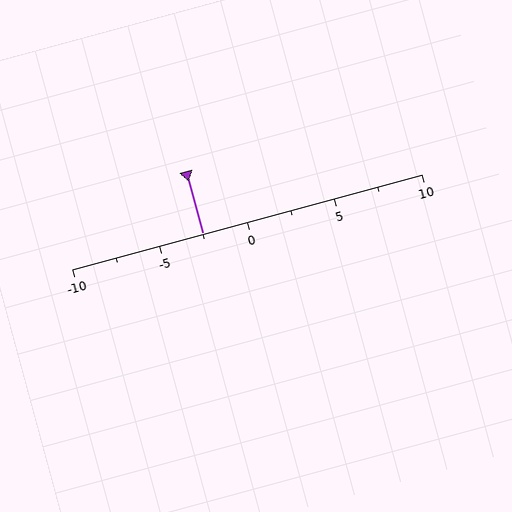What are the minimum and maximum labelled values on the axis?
The axis runs from -10 to 10.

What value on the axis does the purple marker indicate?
The marker indicates approximately -2.5.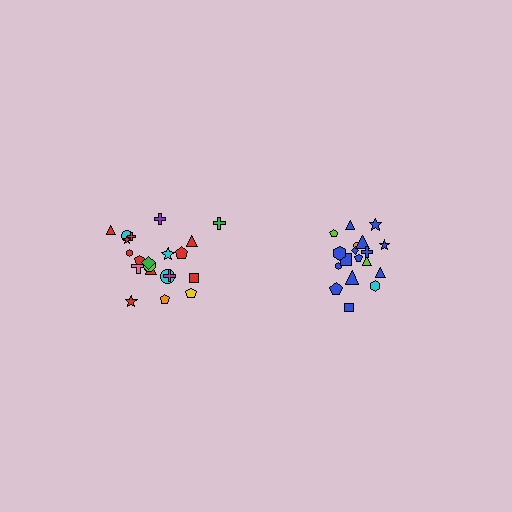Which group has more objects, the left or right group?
The left group.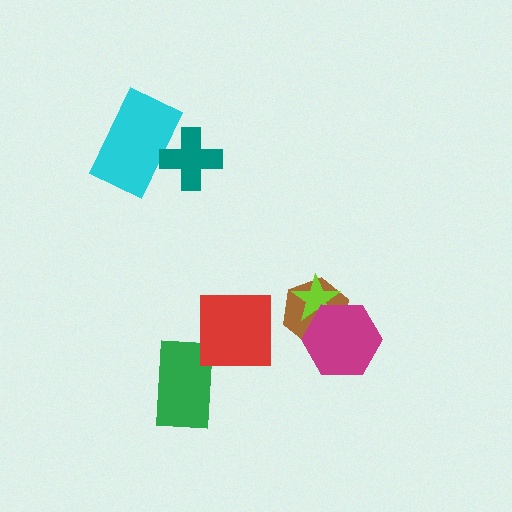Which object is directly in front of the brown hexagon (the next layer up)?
The lime star is directly in front of the brown hexagon.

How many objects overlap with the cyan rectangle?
1 object overlaps with the cyan rectangle.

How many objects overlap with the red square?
0 objects overlap with the red square.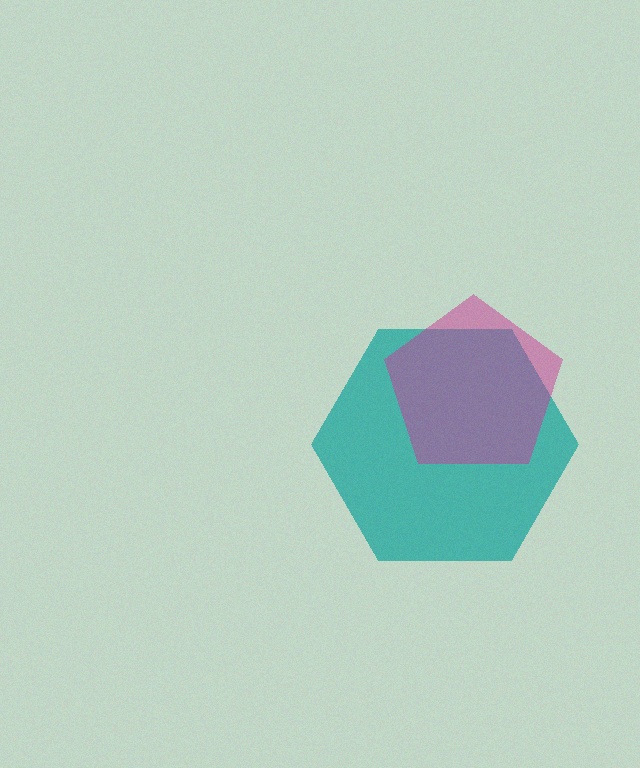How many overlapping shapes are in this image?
There are 2 overlapping shapes in the image.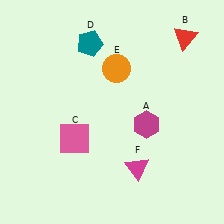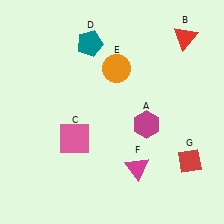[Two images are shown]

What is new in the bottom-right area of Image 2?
A red diamond (G) was added in the bottom-right area of Image 2.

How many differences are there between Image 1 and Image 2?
There is 1 difference between the two images.